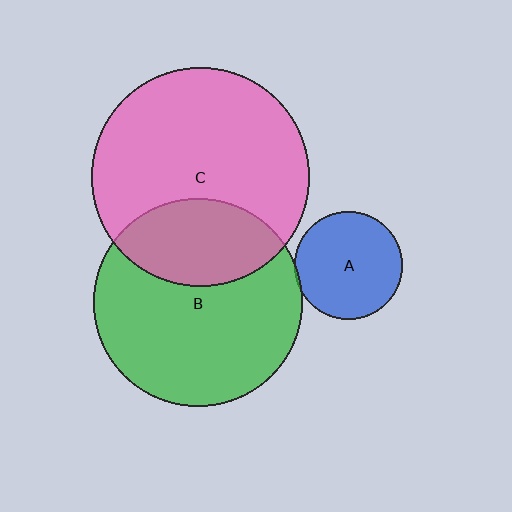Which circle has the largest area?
Circle C (pink).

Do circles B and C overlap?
Yes.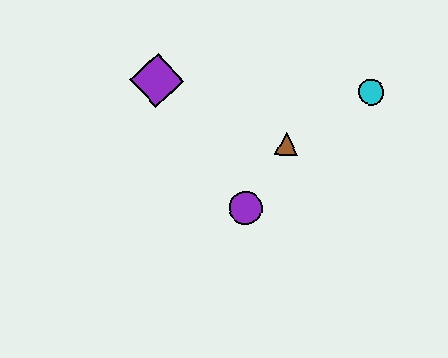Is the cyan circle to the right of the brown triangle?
Yes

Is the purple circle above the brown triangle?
No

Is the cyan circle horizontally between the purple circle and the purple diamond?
No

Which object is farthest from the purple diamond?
The cyan circle is farthest from the purple diamond.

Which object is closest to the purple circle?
The brown triangle is closest to the purple circle.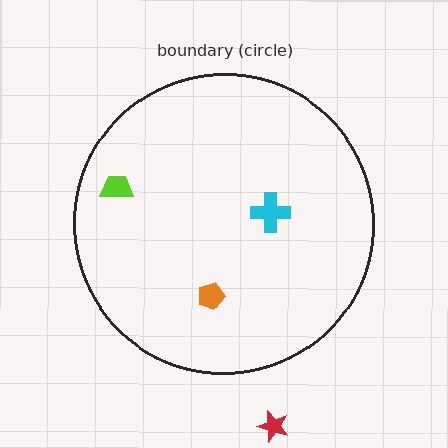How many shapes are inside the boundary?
3 inside, 1 outside.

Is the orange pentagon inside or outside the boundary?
Inside.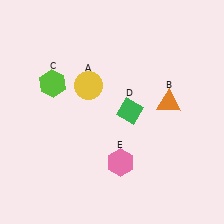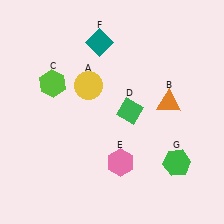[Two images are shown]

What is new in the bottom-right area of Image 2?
A green hexagon (G) was added in the bottom-right area of Image 2.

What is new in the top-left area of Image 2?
A teal diamond (F) was added in the top-left area of Image 2.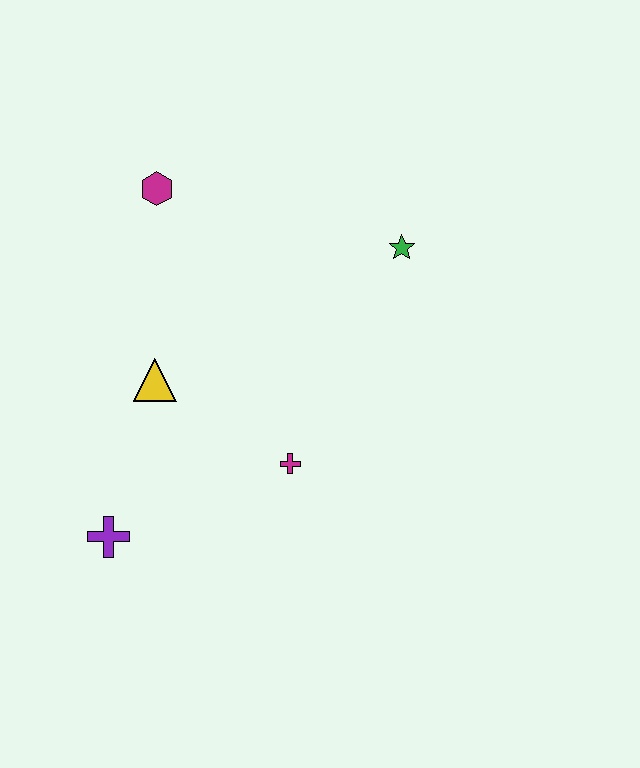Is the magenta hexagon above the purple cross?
Yes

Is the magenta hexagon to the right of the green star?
No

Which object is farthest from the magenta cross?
The magenta hexagon is farthest from the magenta cross.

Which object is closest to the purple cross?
The yellow triangle is closest to the purple cross.